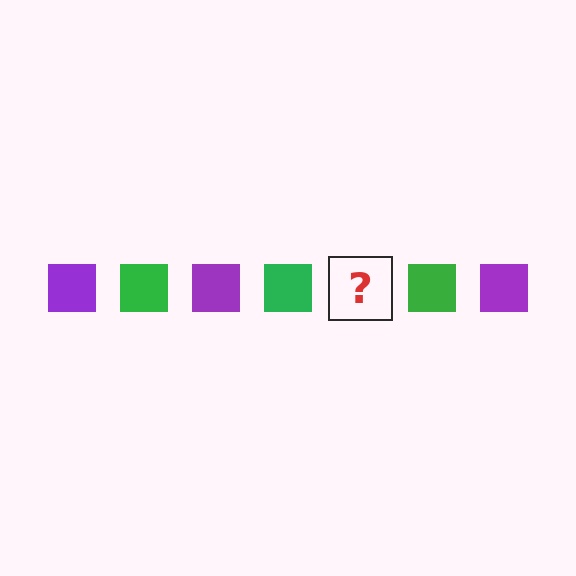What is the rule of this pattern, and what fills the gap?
The rule is that the pattern cycles through purple, green squares. The gap should be filled with a purple square.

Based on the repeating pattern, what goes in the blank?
The blank should be a purple square.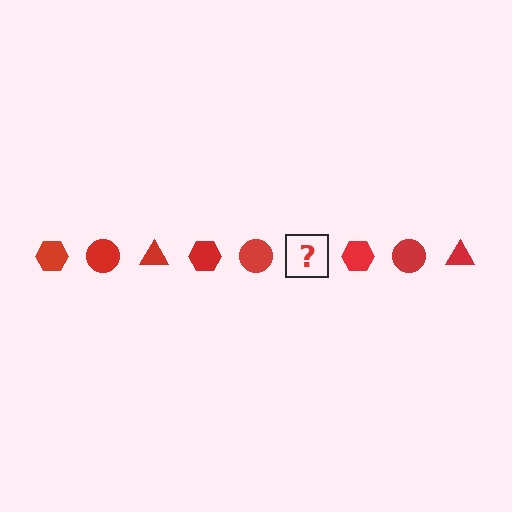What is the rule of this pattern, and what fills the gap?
The rule is that the pattern cycles through hexagon, circle, triangle shapes in red. The gap should be filled with a red triangle.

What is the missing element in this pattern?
The missing element is a red triangle.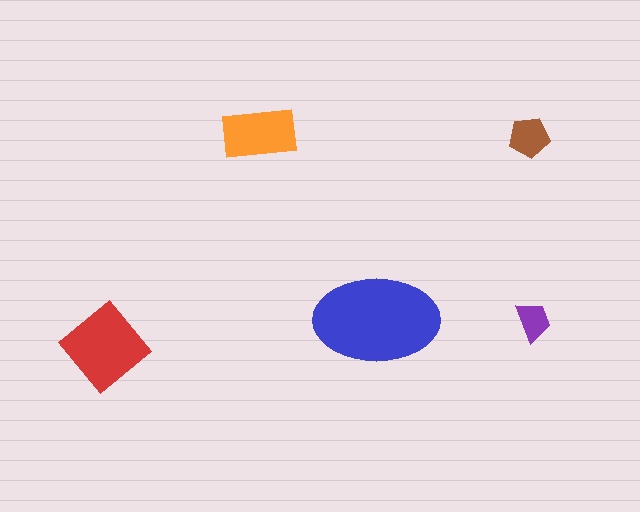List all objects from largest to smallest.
The blue ellipse, the red diamond, the orange rectangle, the brown pentagon, the purple trapezoid.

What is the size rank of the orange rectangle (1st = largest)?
3rd.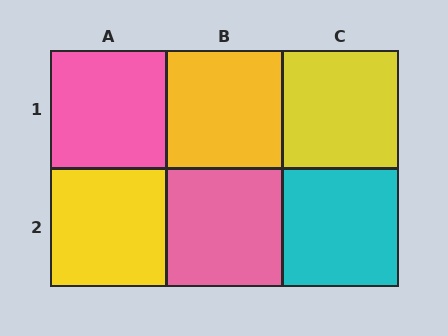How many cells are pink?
2 cells are pink.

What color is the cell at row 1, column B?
Yellow.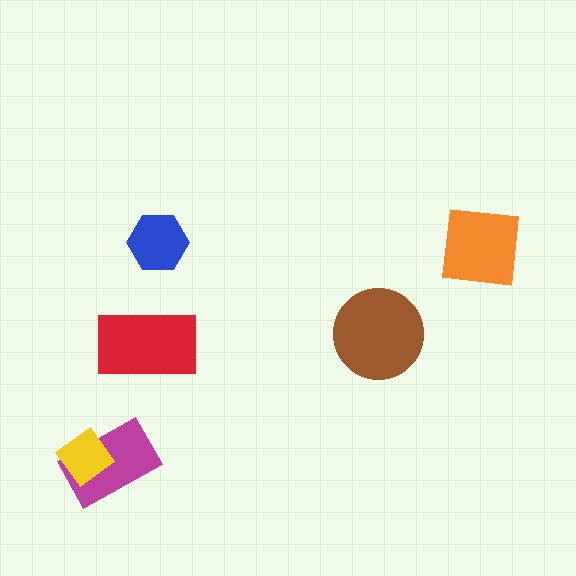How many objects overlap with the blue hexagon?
0 objects overlap with the blue hexagon.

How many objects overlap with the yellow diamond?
1 object overlaps with the yellow diamond.